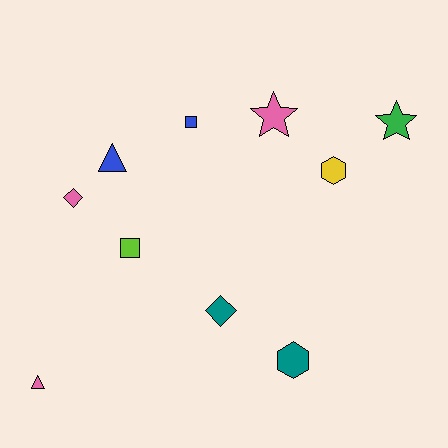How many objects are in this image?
There are 10 objects.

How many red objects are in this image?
There are no red objects.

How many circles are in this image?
There are no circles.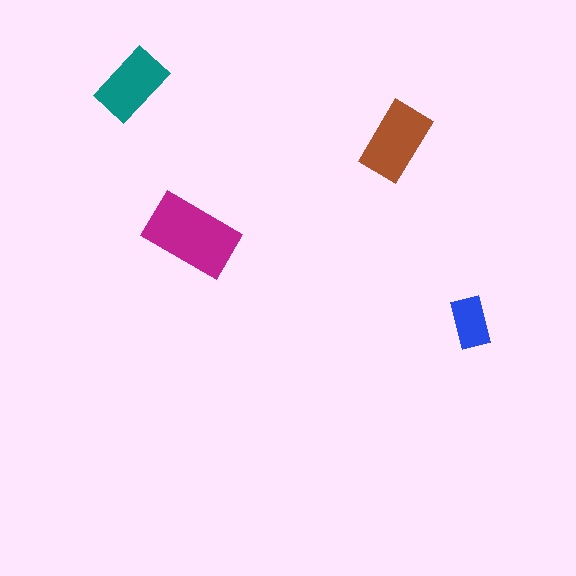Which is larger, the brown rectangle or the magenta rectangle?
The magenta one.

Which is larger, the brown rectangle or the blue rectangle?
The brown one.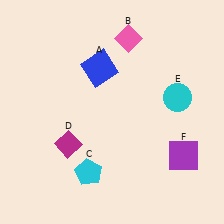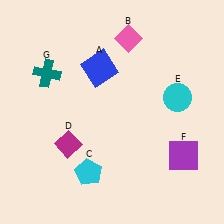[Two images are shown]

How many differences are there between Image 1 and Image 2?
There is 1 difference between the two images.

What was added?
A teal cross (G) was added in Image 2.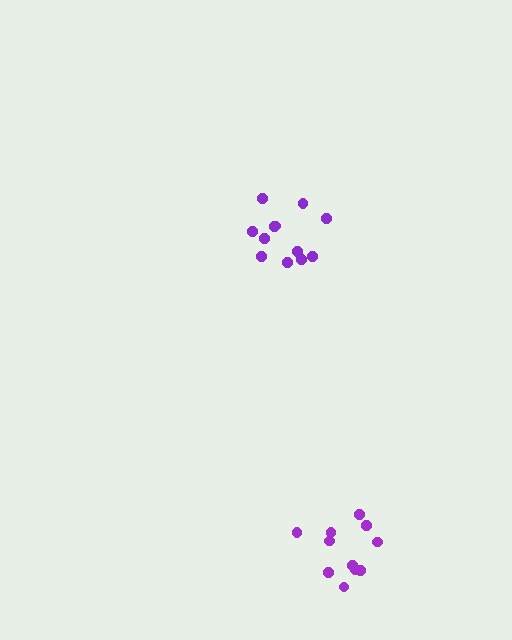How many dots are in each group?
Group 1: 11 dots, Group 2: 12 dots (23 total).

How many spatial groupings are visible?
There are 2 spatial groupings.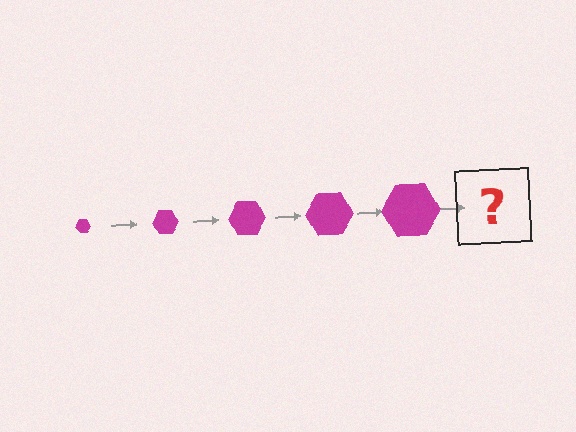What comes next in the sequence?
The next element should be a magenta hexagon, larger than the previous one.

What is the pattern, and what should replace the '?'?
The pattern is that the hexagon gets progressively larger each step. The '?' should be a magenta hexagon, larger than the previous one.